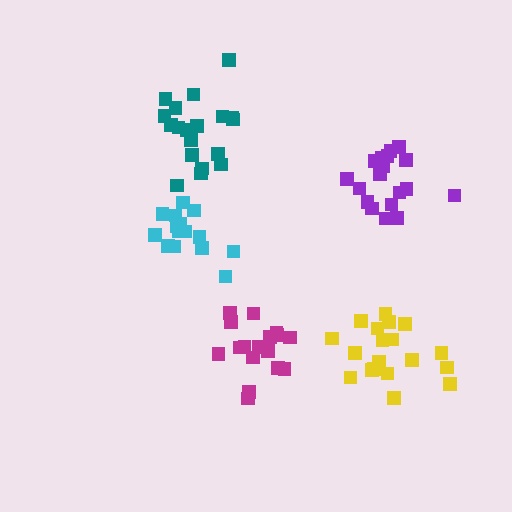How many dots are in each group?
Group 1: 20 dots, Group 2: 16 dots, Group 3: 18 dots, Group 4: 20 dots, Group 5: 17 dots (91 total).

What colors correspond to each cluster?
The clusters are colored: yellow, cyan, purple, teal, magenta.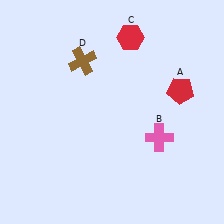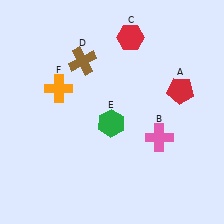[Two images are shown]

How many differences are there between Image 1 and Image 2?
There are 2 differences between the two images.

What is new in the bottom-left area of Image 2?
A green hexagon (E) was added in the bottom-left area of Image 2.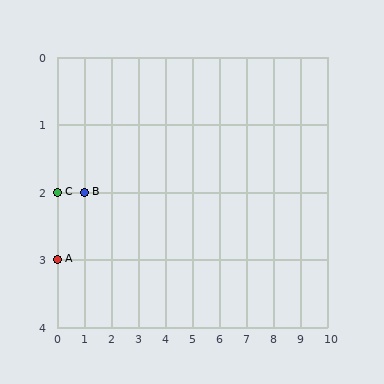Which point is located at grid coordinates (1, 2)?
Point B is at (1, 2).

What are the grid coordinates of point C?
Point C is at grid coordinates (0, 2).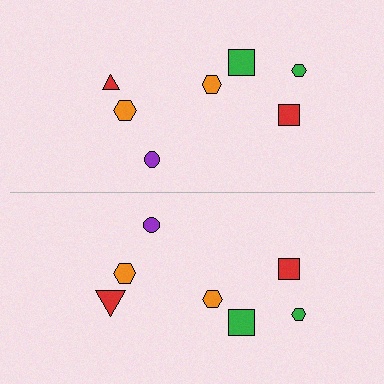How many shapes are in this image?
There are 14 shapes in this image.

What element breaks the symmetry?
The red triangle on the bottom side has a different size than its mirror counterpart.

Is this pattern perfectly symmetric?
No, the pattern is not perfectly symmetric. The red triangle on the bottom side has a different size than its mirror counterpart.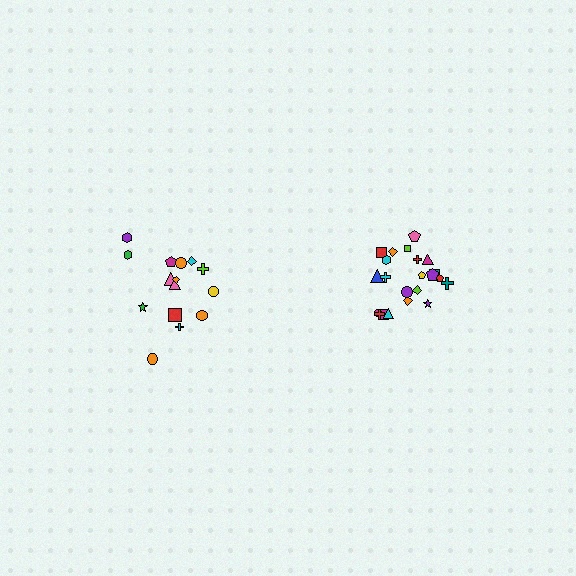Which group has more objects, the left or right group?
The right group.